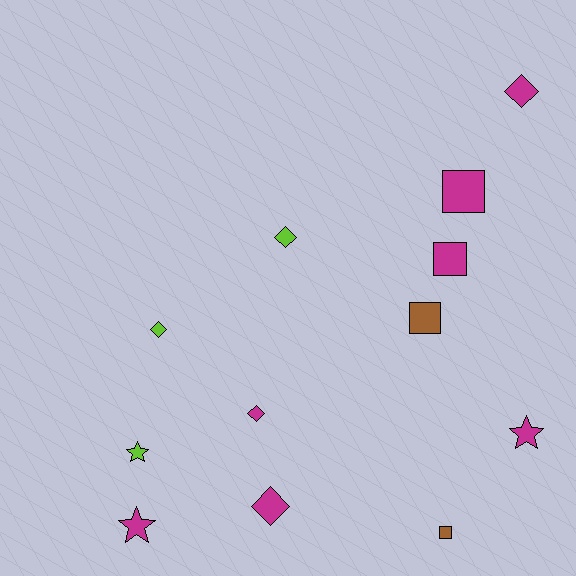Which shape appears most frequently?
Diamond, with 5 objects.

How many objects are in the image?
There are 12 objects.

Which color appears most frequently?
Magenta, with 7 objects.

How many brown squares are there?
There are 2 brown squares.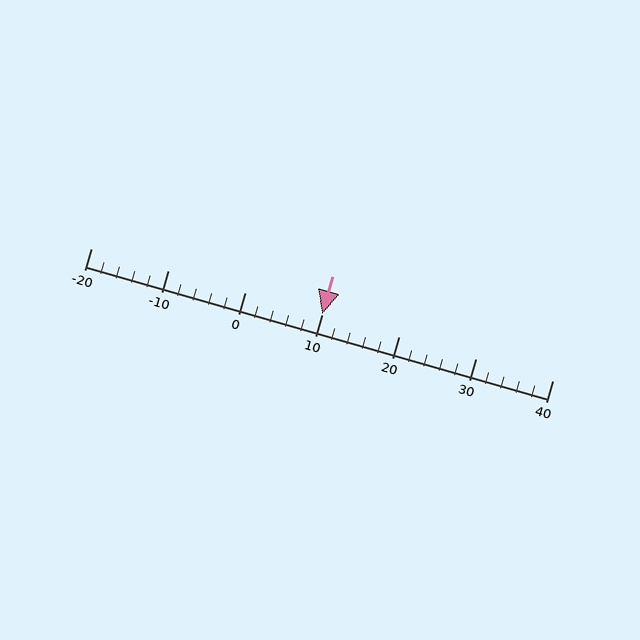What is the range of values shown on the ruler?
The ruler shows values from -20 to 40.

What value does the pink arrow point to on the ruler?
The pink arrow points to approximately 10.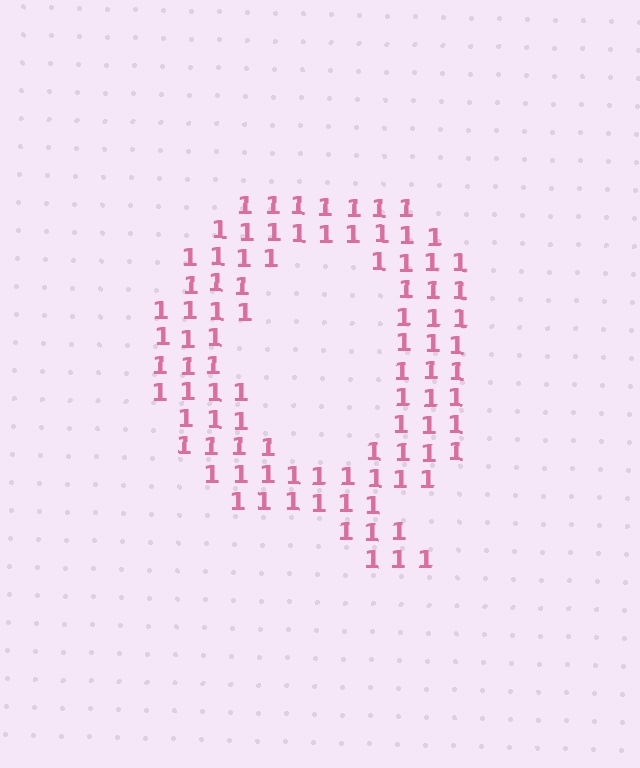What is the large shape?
The large shape is the letter Q.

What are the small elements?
The small elements are digit 1's.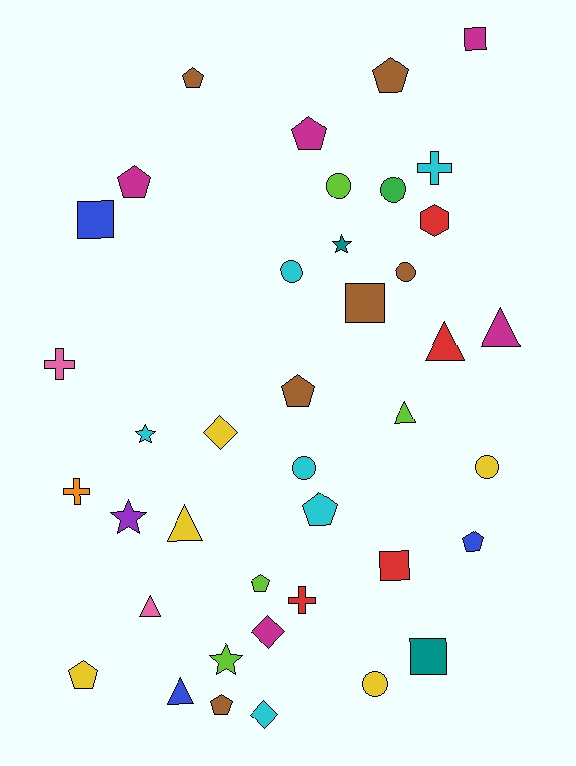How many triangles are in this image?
There are 6 triangles.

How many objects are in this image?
There are 40 objects.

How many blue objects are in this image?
There are 3 blue objects.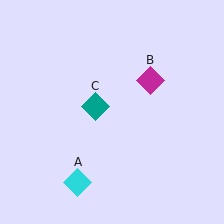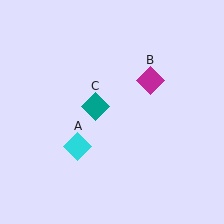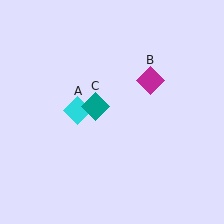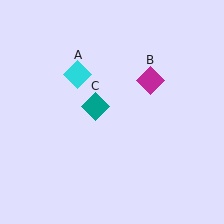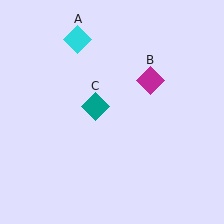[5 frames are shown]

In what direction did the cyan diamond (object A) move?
The cyan diamond (object A) moved up.